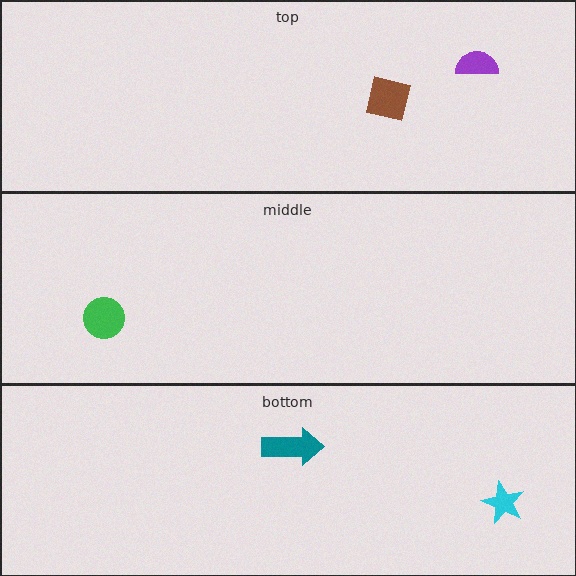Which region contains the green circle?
The middle region.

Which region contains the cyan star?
The bottom region.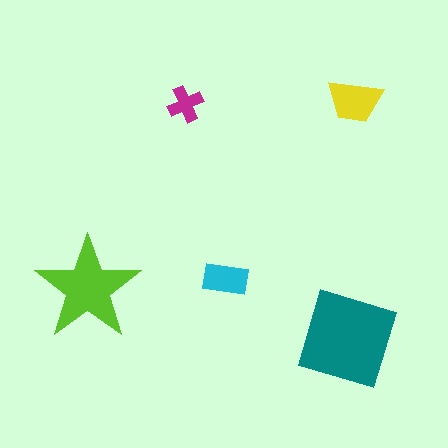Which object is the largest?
The teal diamond.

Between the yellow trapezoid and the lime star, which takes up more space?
The lime star.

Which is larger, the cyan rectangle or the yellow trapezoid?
The yellow trapezoid.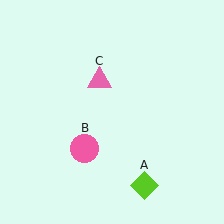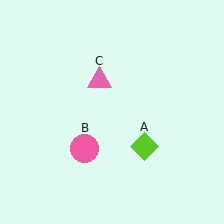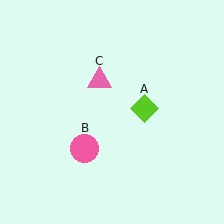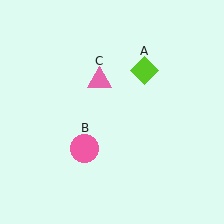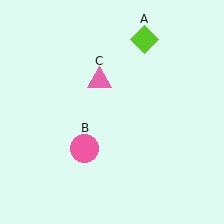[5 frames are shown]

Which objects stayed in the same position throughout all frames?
Pink circle (object B) and pink triangle (object C) remained stationary.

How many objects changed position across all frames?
1 object changed position: lime diamond (object A).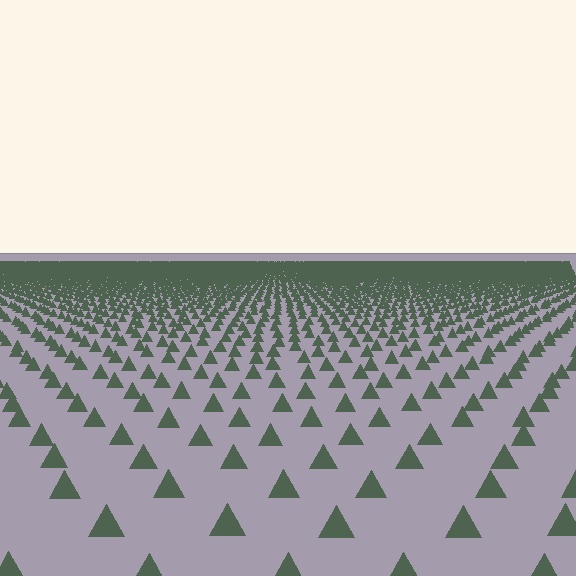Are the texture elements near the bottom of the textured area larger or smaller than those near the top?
Larger. Near the bottom, elements are closer to the viewer and appear at a bigger on-screen size.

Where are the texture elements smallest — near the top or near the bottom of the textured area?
Near the top.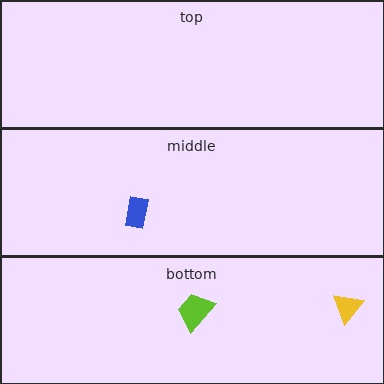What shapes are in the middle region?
The blue rectangle.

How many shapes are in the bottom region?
2.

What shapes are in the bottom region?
The yellow triangle, the lime trapezoid.